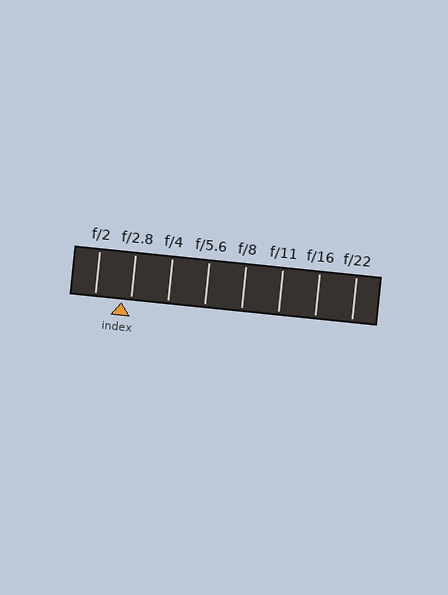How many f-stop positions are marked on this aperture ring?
There are 8 f-stop positions marked.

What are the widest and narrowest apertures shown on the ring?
The widest aperture shown is f/2 and the narrowest is f/22.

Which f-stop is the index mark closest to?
The index mark is closest to f/2.8.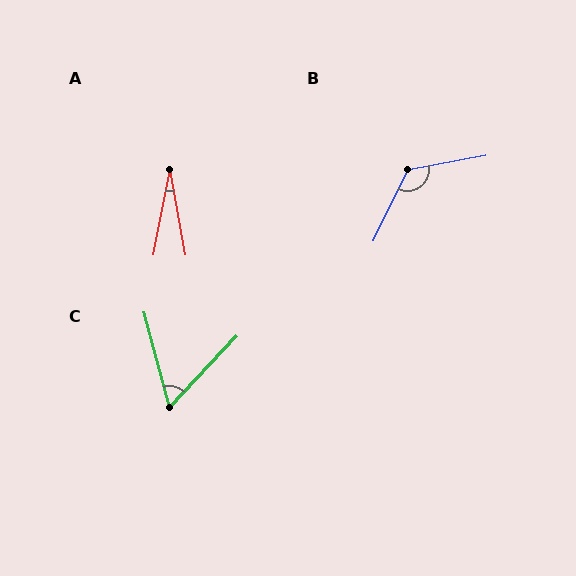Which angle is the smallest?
A, at approximately 21 degrees.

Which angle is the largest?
B, at approximately 126 degrees.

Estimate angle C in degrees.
Approximately 58 degrees.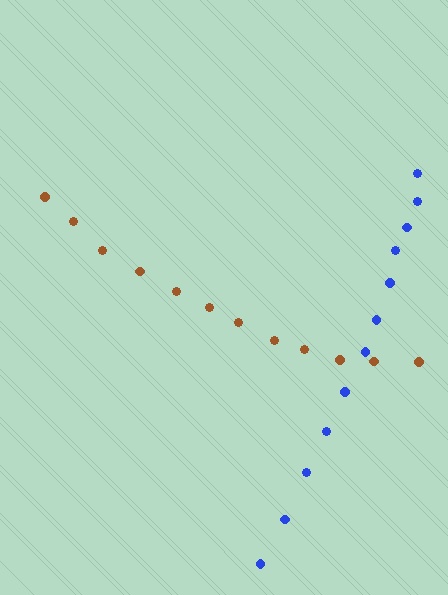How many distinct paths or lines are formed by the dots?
There are 2 distinct paths.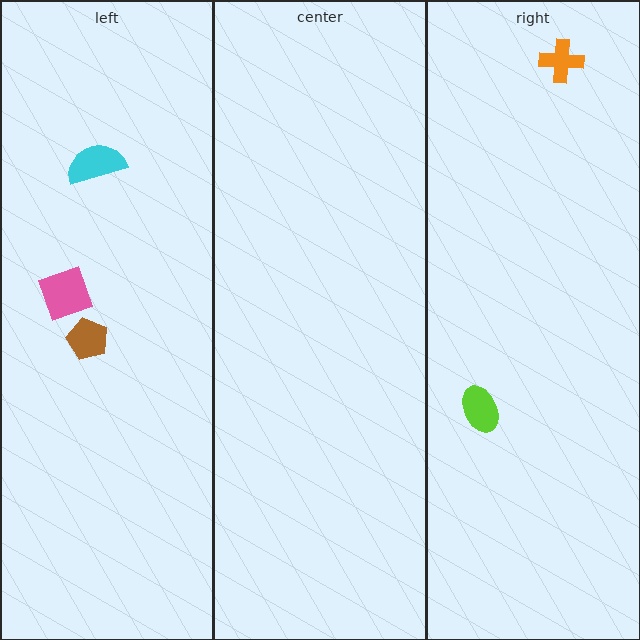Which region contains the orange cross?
The right region.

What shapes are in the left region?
The brown pentagon, the pink diamond, the cyan semicircle.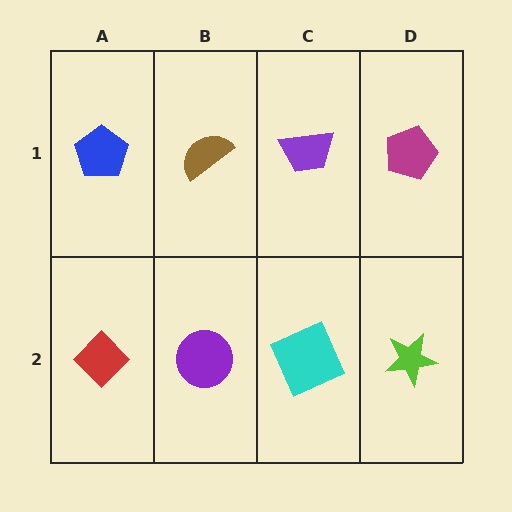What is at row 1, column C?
A purple trapezoid.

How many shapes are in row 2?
4 shapes.